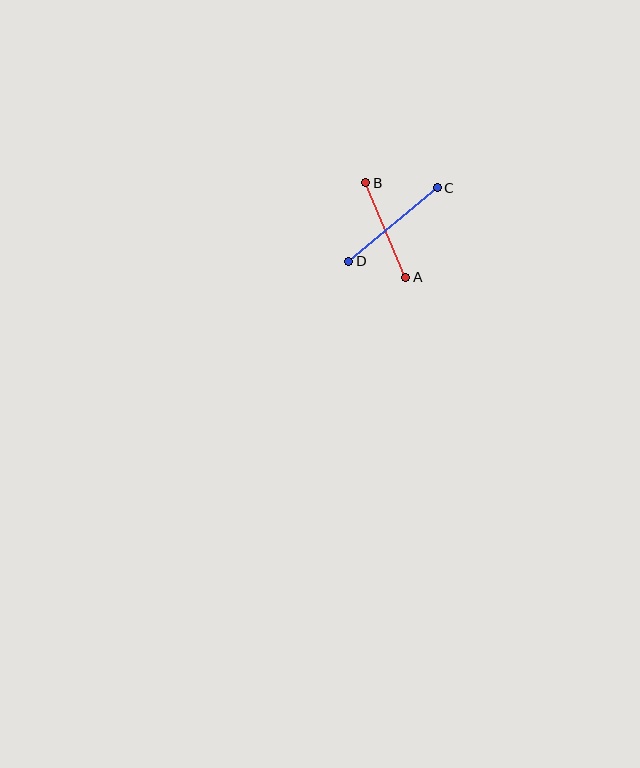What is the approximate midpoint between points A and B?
The midpoint is at approximately (386, 230) pixels.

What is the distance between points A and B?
The distance is approximately 103 pixels.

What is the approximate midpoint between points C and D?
The midpoint is at approximately (393, 224) pixels.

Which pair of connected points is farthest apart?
Points C and D are farthest apart.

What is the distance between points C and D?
The distance is approximately 115 pixels.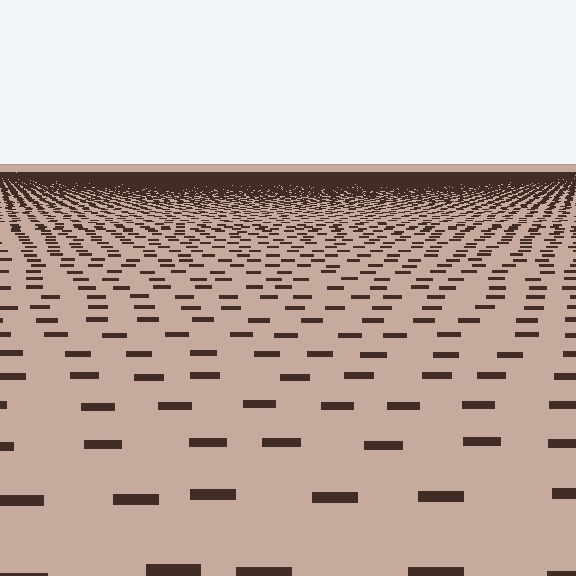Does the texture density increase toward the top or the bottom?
Density increases toward the top.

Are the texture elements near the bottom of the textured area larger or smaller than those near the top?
Larger. Near the bottom, elements are closer to the viewer and appear at a bigger on-screen size.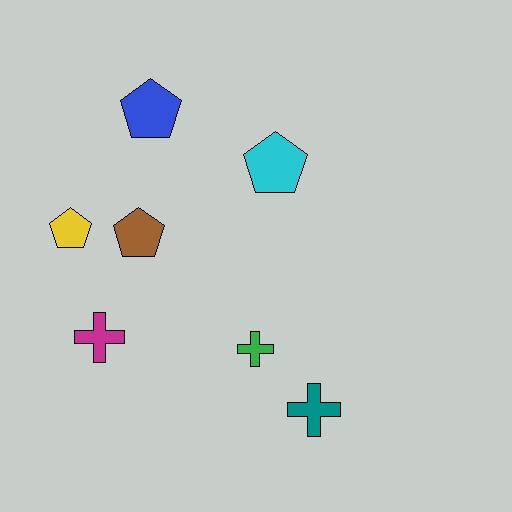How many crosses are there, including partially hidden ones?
There are 3 crosses.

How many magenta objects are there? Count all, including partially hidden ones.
There is 1 magenta object.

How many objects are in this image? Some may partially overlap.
There are 7 objects.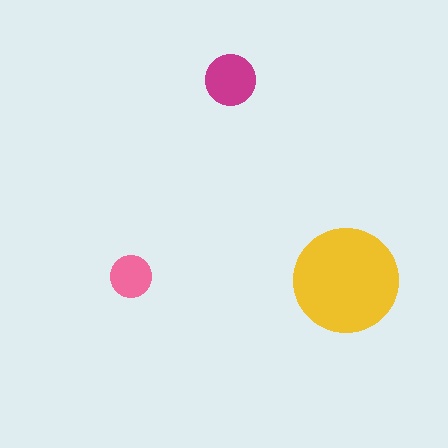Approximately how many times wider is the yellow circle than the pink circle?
About 2.5 times wider.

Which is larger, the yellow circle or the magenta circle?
The yellow one.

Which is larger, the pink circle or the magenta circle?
The magenta one.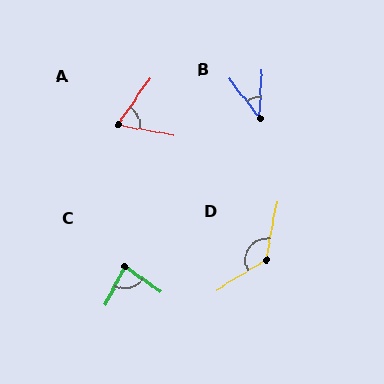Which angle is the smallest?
B, at approximately 40 degrees.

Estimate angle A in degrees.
Approximately 66 degrees.